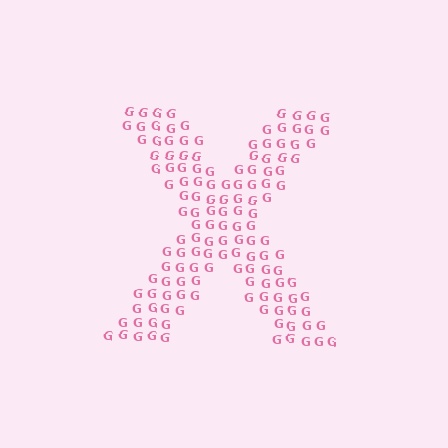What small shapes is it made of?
It is made of small letter G's.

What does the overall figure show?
The overall figure shows the letter X.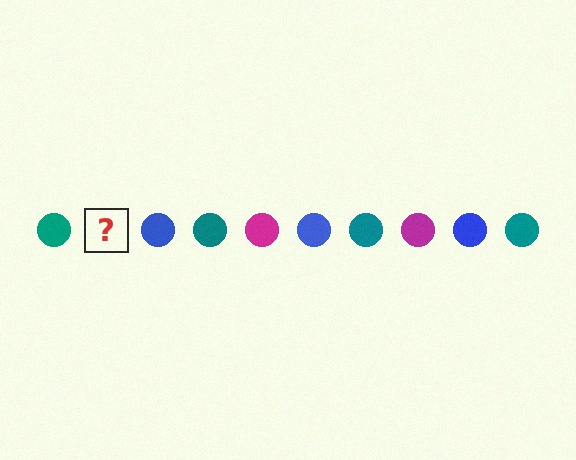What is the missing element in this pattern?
The missing element is a magenta circle.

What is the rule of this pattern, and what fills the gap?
The rule is that the pattern cycles through teal, magenta, blue circles. The gap should be filled with a magenta circle.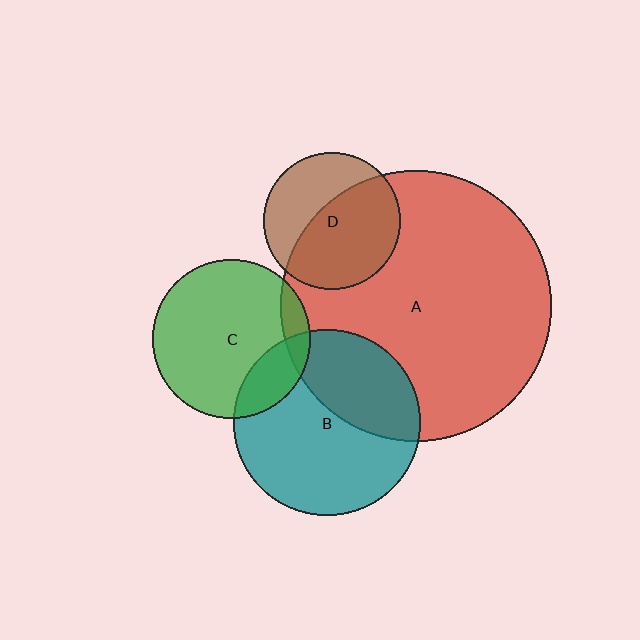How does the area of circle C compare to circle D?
Approximately 1.3 times.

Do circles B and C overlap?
Yes.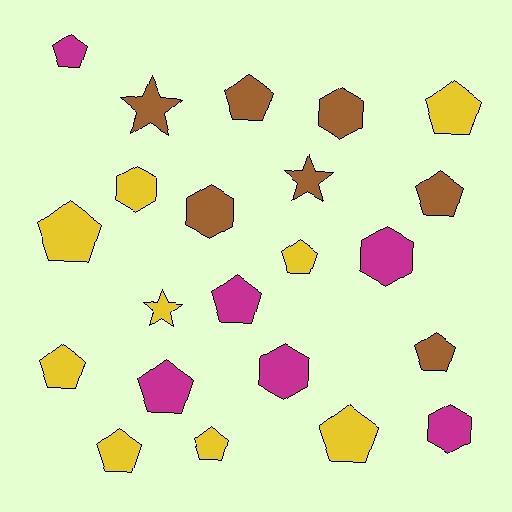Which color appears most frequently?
Yellow, with 9 objects.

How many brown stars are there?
There are 2 brown stars.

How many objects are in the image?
There are 22 objects.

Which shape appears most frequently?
Pentagon, with 13 objects.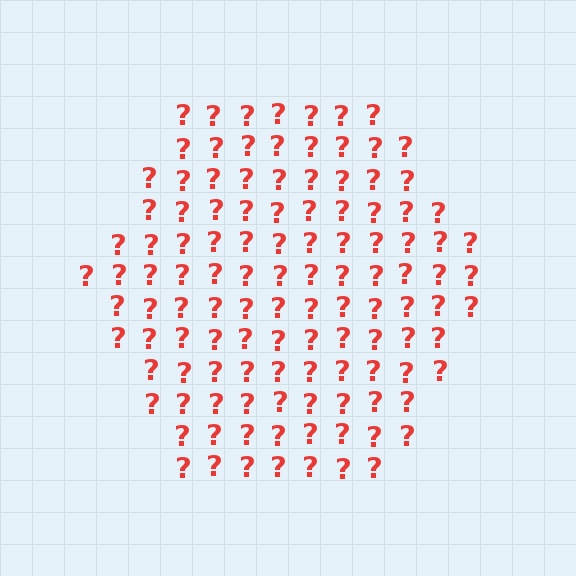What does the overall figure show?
The overall figure shows a hexagon.